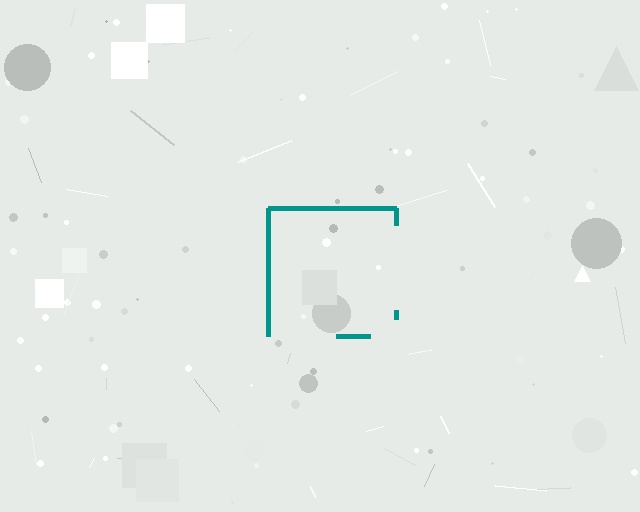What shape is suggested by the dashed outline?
The dashed outline suggests a square.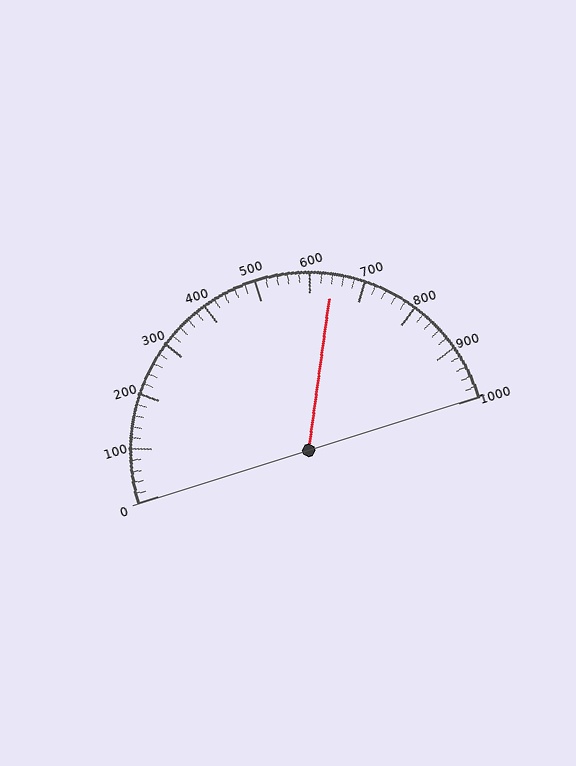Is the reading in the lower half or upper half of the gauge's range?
The reading is in the upper half of the range (0 to 1000).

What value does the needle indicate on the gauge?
The needle indicates approximately 640.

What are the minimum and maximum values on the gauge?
The gauge ranges from 0 to 1000.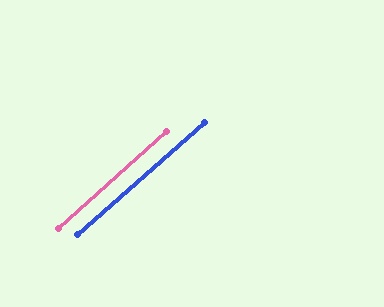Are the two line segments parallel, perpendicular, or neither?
Parallel — their directions differ by only 0.2°.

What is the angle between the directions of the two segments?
Approximately 0 degrees.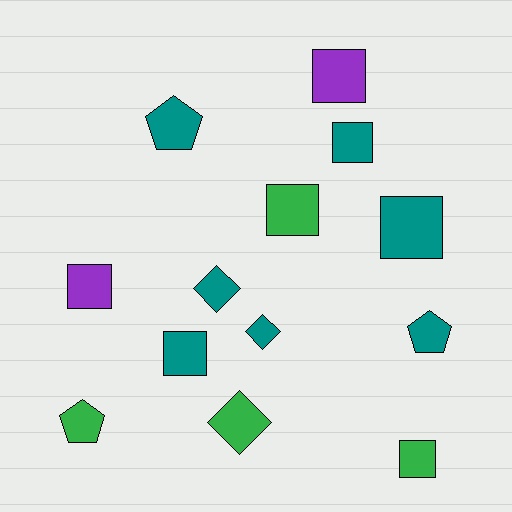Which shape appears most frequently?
Square, with 7 objects.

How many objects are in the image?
There are 13 objects.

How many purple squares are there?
There are 2 purple squares.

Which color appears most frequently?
Teal, with 7 objects.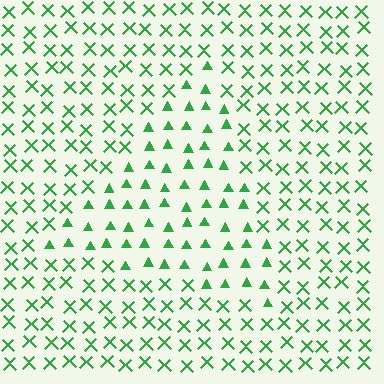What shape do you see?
I see a triangle.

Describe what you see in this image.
The image is filled with small green elements arranged in a uniform grid. A triangle-shaped region contains triangles, while the surrounding area contains X marks. The boundary is defined purely by the change in element shape.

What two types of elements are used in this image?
The image uses triangles inside the triangle region and X marks outside it.